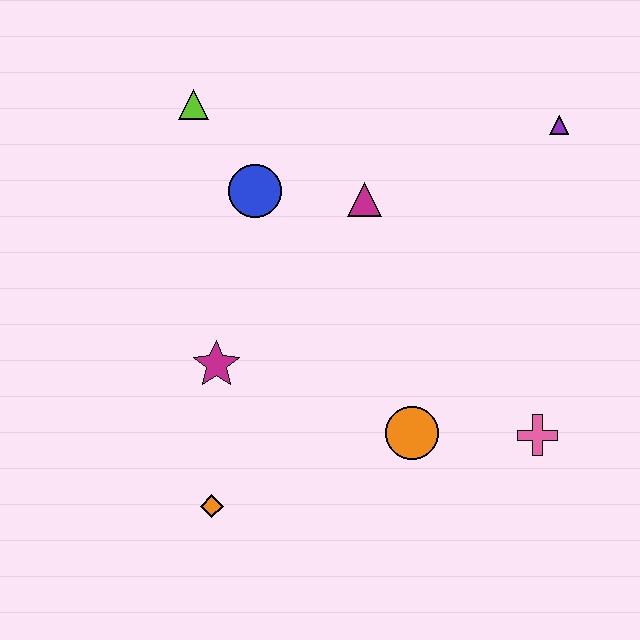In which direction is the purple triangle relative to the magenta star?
The purple triangle is to the right of the magenta star.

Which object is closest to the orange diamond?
The magenta star is closest to the orange diamond.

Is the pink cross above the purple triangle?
No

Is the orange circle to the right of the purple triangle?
No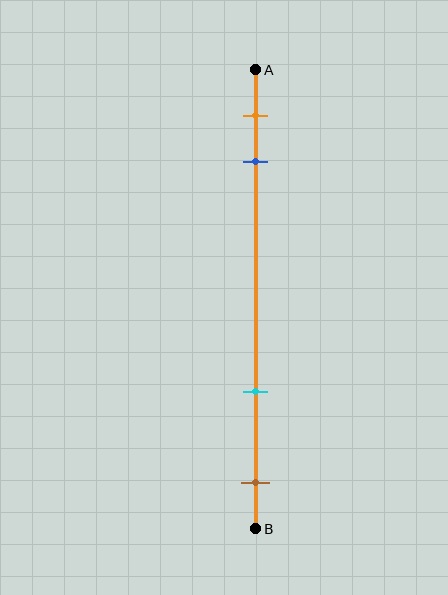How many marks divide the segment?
There are 4 marks dividing the segment.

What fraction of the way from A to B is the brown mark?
The brown mark is approximately 90% (0.9) of the way from A to B.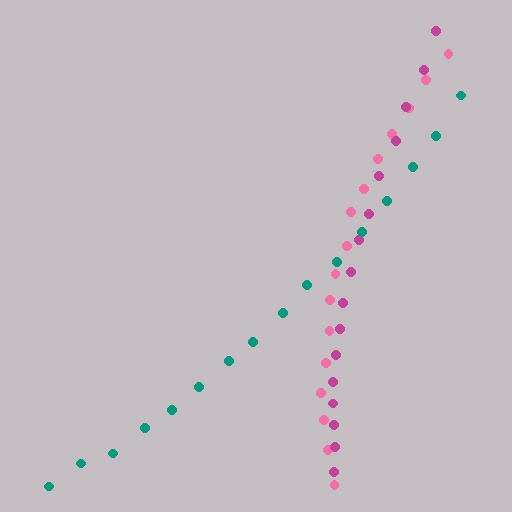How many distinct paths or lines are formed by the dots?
There are 3 distinct paths.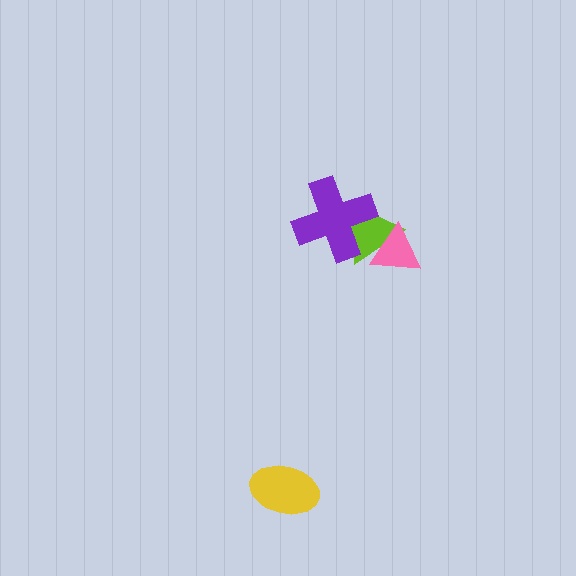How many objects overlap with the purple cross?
1 object overlaps with the purple cross.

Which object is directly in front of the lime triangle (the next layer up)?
The purple cross is directly in front of the lime triangle.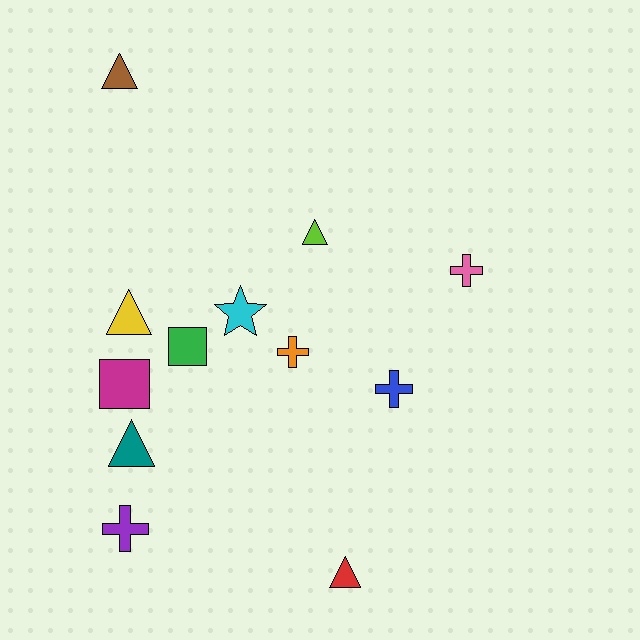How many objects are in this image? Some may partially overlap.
There are 12 objects.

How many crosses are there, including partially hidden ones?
There are 4 crosses.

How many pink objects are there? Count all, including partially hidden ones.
There is 1 pink object.